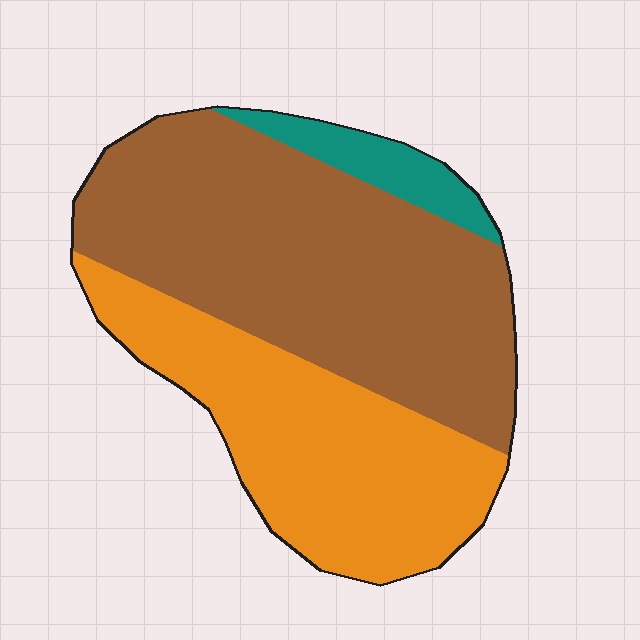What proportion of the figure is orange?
Orange covers 37% of the figure.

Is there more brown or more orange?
Brown.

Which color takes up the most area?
Brown, at roughly 55%.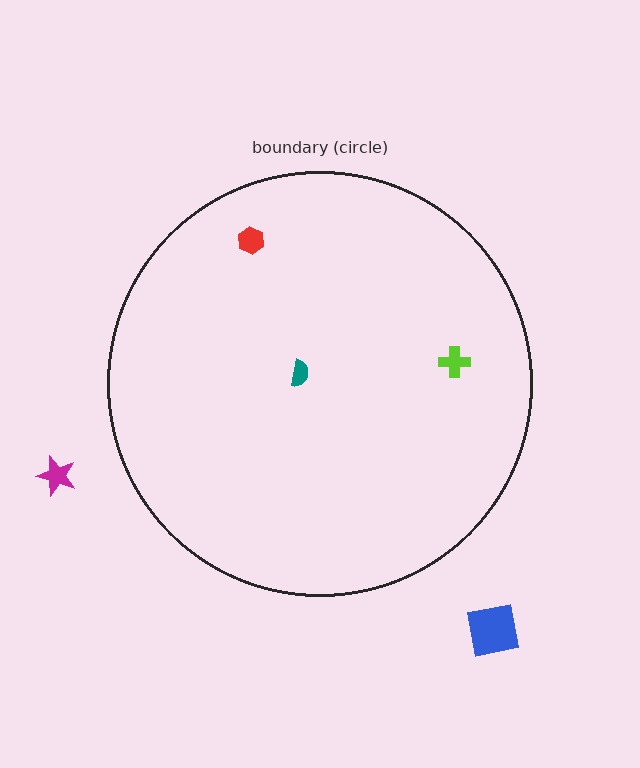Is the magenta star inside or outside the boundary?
Outside.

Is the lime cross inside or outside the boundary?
Inside.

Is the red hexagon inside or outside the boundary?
Inside.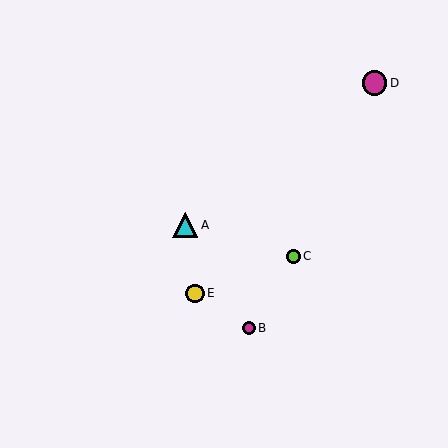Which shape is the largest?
The cyan triangle (labeled A) is the largest.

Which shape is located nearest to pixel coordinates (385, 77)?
The magenta circle (labeled D) at (374, 83) is nearest to that location.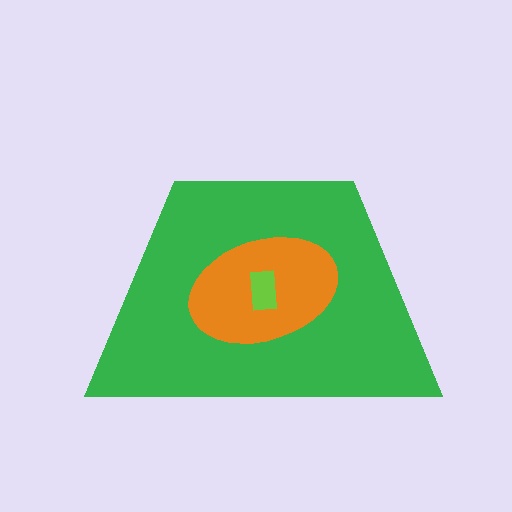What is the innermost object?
The lime rectangle.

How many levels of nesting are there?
3.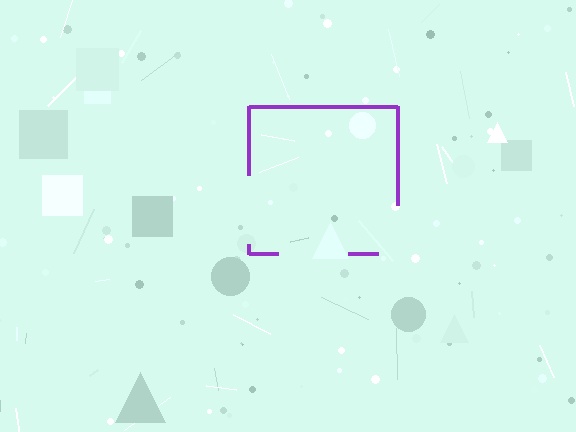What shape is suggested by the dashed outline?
The dashed outline suggests a square.